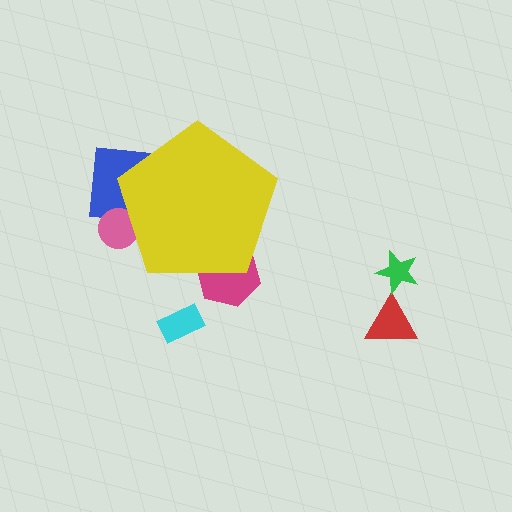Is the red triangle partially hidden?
No, the red triangle is fully visible.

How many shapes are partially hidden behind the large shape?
3 shapes are partially hidden.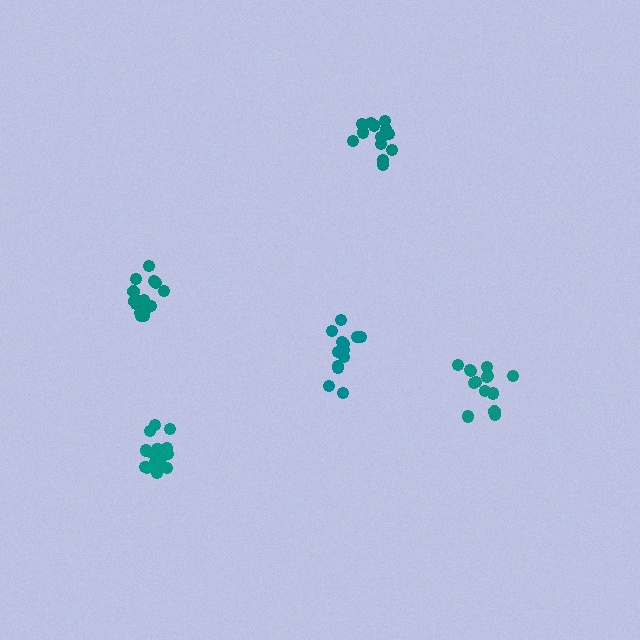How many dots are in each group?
Group 1: 15 dots, Group 2: 14 dots, Group 3: 14 dots, Group 4: 14 dots, Group 5: 17 dots (74 total).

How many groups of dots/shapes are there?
There are 5 groups.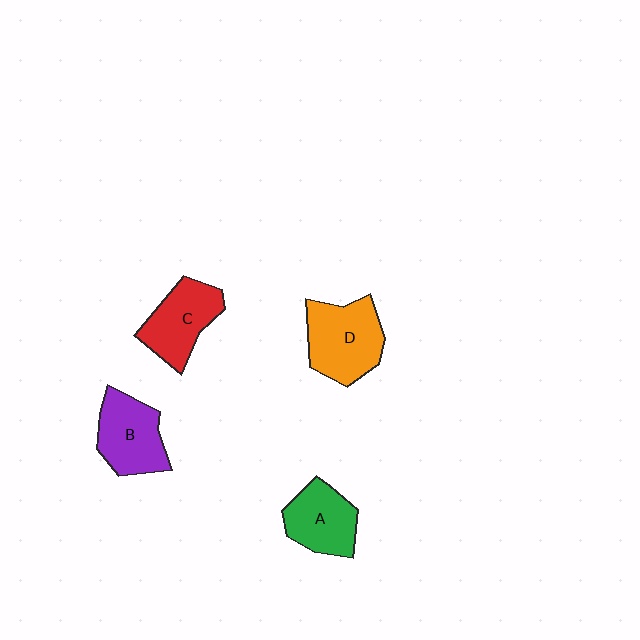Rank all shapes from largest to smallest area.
From largest to smallest: D (orange), B (purple), C (red), A (green).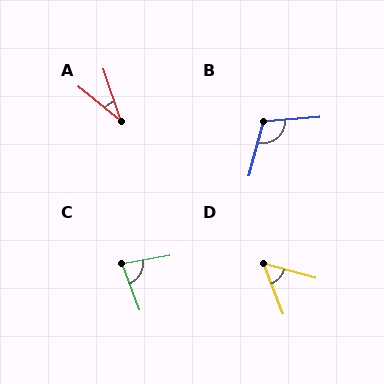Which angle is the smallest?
A, at approximately 33 degrees.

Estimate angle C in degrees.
Approximately 79 degrees.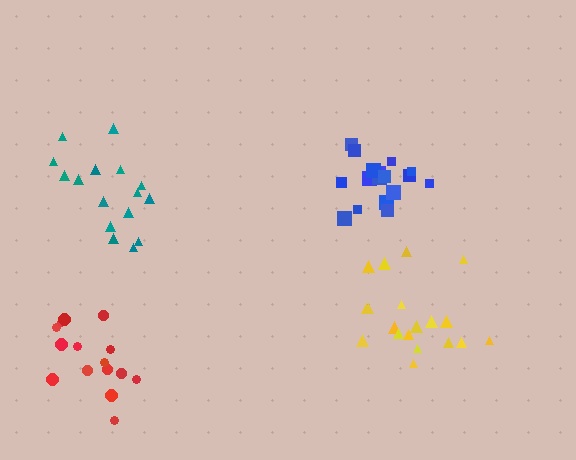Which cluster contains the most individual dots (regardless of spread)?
Yellow (19).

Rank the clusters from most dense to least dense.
blue, red, yellow, teal.